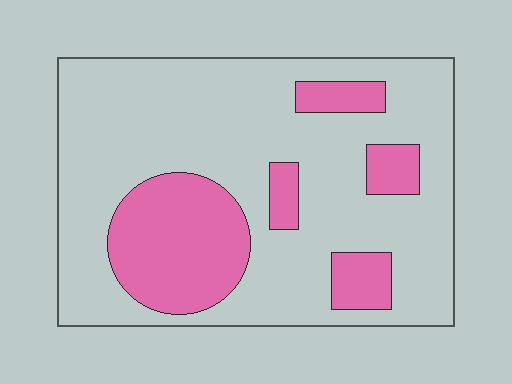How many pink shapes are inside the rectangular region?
5.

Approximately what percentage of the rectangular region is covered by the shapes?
Approximately 25%.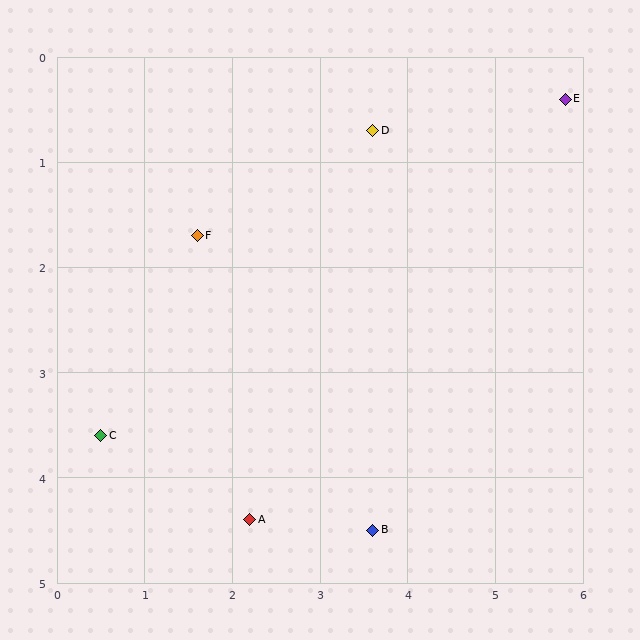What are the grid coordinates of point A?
Point A is at approximately (2.2, 4.4).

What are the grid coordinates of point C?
Point C is at approximately (0.5, 3.6).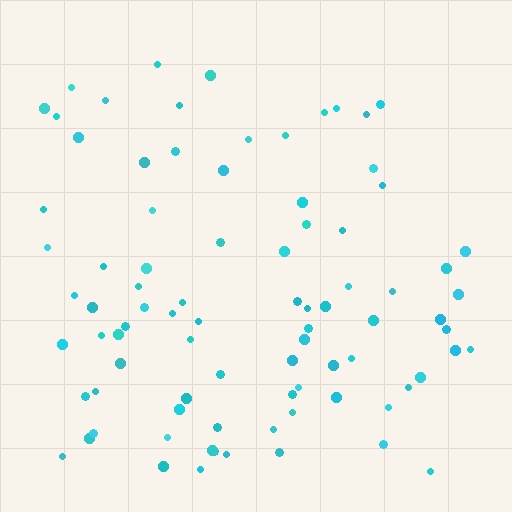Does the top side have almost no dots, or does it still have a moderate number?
Still a moderate number, just noticeably fewer than the bottom.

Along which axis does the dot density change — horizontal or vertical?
Vertical.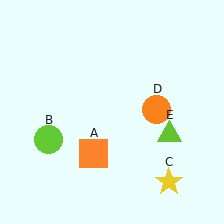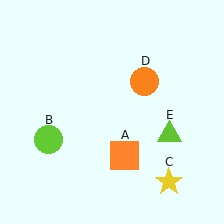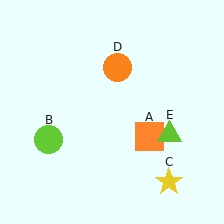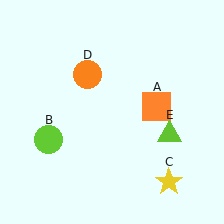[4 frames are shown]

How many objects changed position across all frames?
2 objects changed position: orange square (object A), orange circle (object D).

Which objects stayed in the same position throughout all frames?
Lime circle (object B) and yellow star (object C) and lime triangle (object E) remained stationary.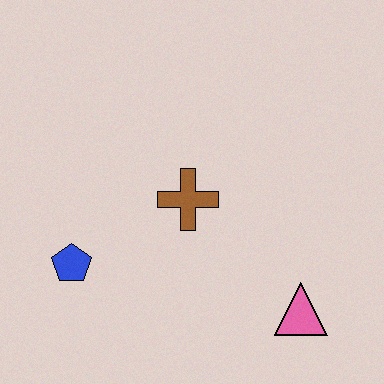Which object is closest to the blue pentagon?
The brown cross is closest to the blue pentagon.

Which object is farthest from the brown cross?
The pink triangle is farthest from the brown cross.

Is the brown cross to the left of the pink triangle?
Yes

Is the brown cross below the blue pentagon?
No